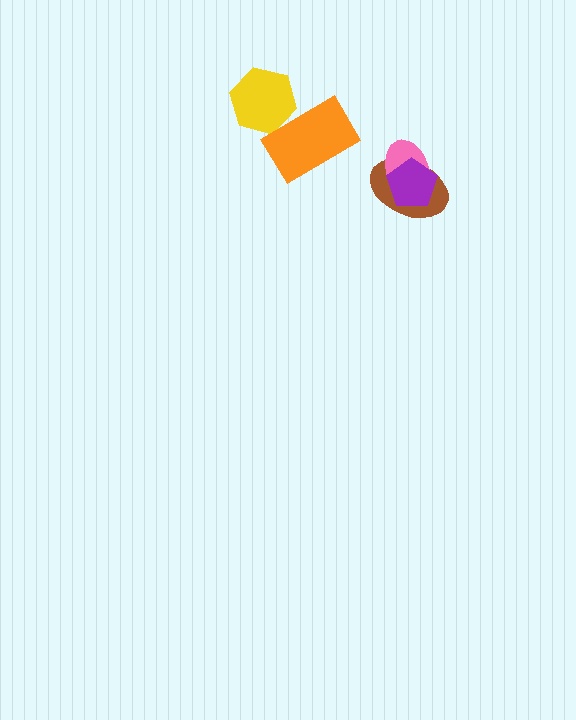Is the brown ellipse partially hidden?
Yes, it is partially covered by another shape.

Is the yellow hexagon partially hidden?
Yes, it is partially covered by another shape.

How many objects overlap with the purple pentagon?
2 objects overlap with the purple pentagon.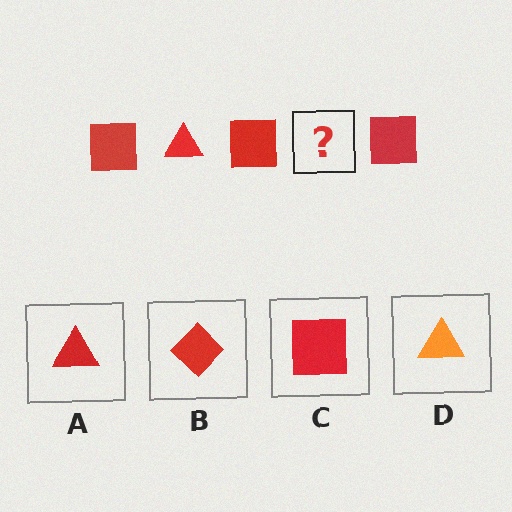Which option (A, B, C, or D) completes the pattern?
A.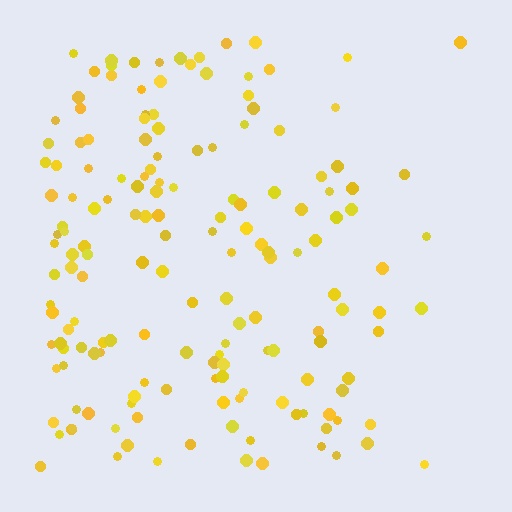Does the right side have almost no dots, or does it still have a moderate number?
Still a moderate number, just noticeably fewer than the left.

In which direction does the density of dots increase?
From right to left, with the left side densest.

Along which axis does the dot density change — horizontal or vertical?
Horizontal.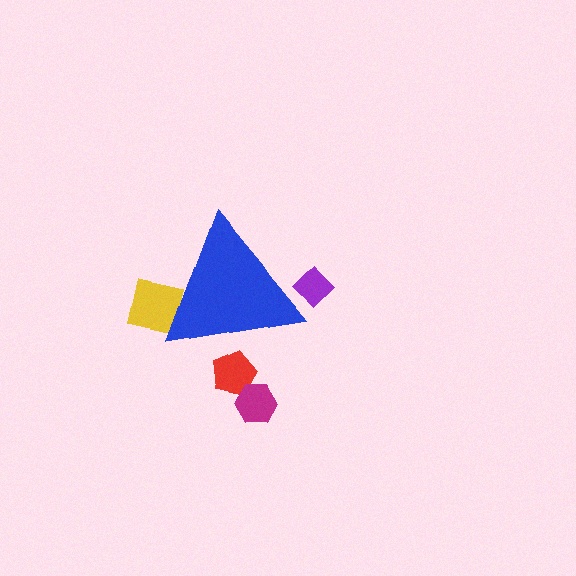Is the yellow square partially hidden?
Yes, the yellow square is partially hidden behind the blue triangle.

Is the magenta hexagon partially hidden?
No, the magenta hexagon is fully visible.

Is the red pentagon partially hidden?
Yes, the red pentagon is partially hidden behind the blue triangle.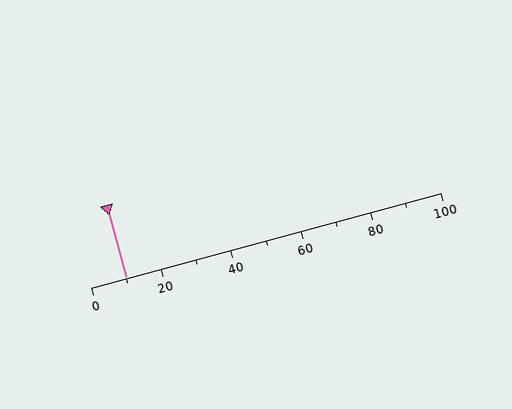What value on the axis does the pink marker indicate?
The marker indicates approximately 10.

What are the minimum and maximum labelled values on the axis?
The axis runs from 0 to 100.